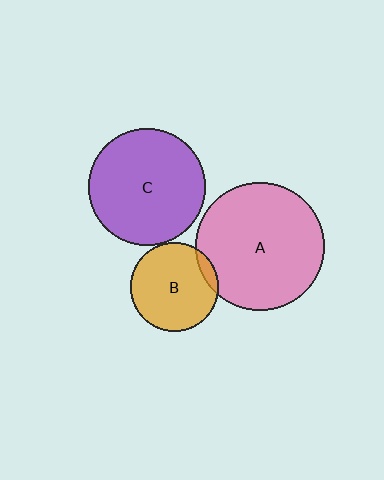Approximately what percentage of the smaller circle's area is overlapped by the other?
Approximately 10%.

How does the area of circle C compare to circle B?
Approximately 1.7 times.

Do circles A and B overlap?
Yes.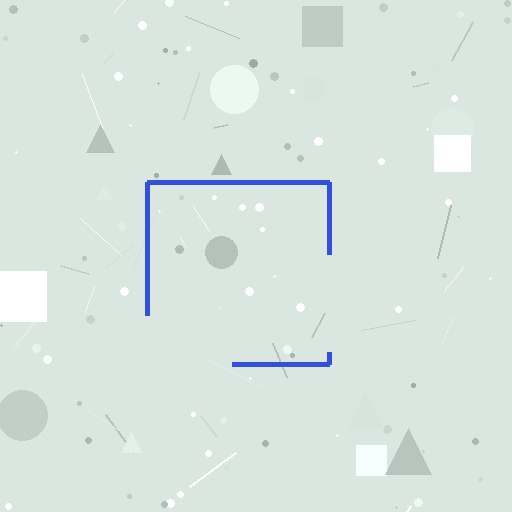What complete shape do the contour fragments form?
The contour fragments form a square.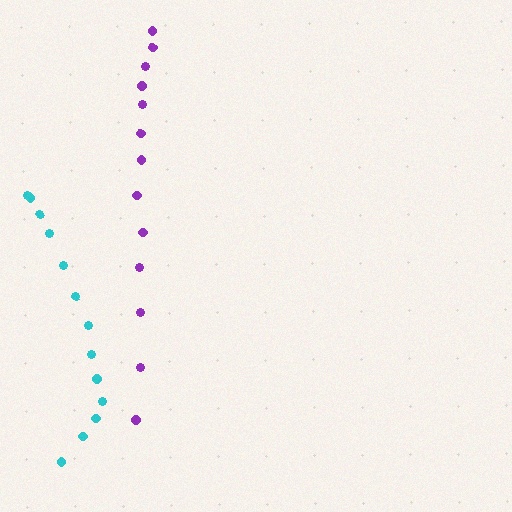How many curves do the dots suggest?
There are 2 distinct paths.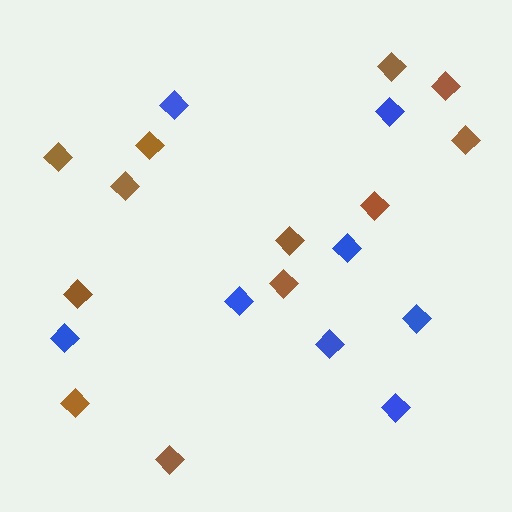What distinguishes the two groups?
There are 2 groups: one group of brown diamonds (12) and one group of blue diamonds (8).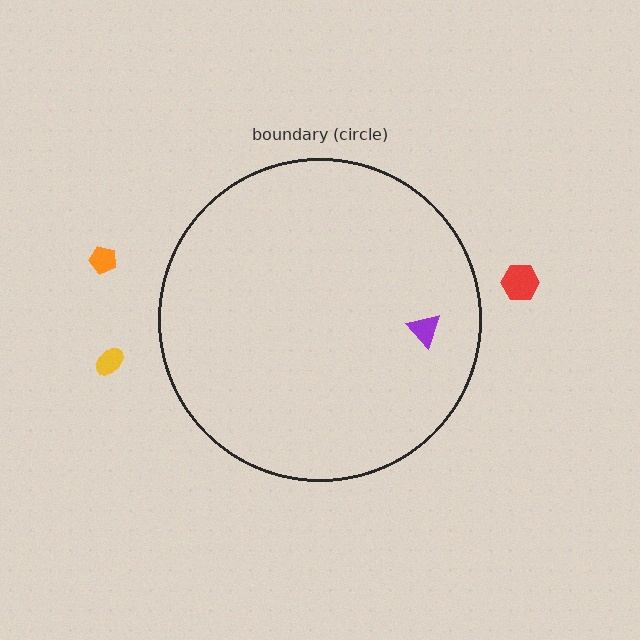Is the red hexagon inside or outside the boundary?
Outside.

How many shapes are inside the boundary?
1 inside, 3 outside.